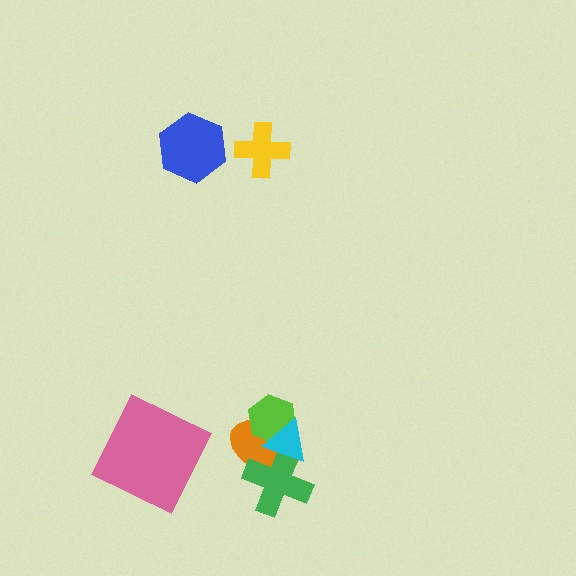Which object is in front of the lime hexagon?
The cyan triangle is in front of the lime hexagon.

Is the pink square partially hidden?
No, no other shape covers it.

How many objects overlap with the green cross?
2 objects overlap with the green cross.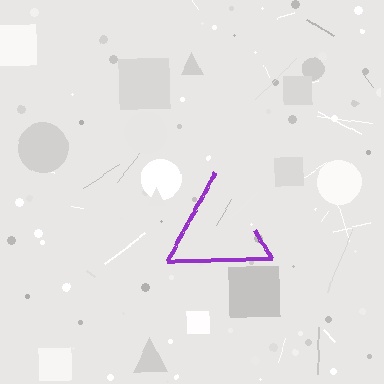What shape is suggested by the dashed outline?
The dashed outline suggests a triangle.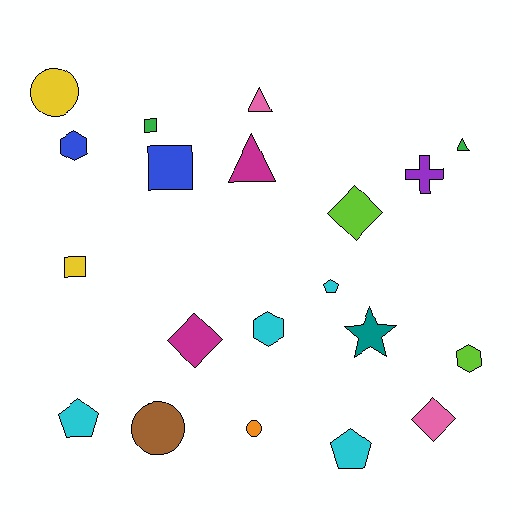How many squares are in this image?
There are 3 squares.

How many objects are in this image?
There are 20 objects.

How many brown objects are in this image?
There is 1 brown object.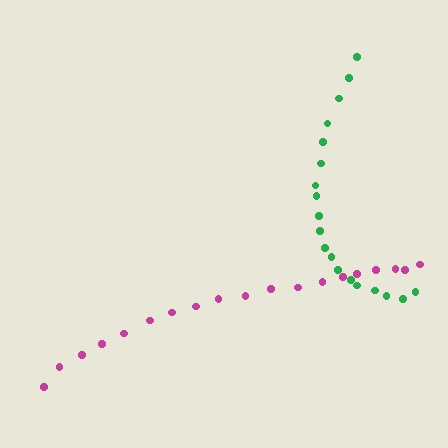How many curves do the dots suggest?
There are 2 distinct paths.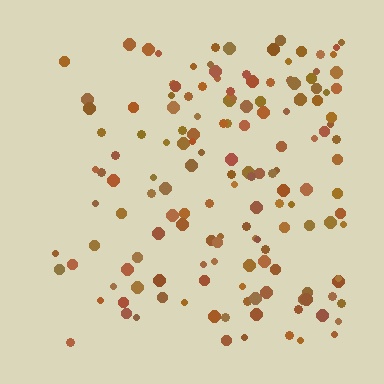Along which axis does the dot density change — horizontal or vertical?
Horizontal.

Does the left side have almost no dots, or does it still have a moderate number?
Still a moderate number, just noticeably fewer than the right.